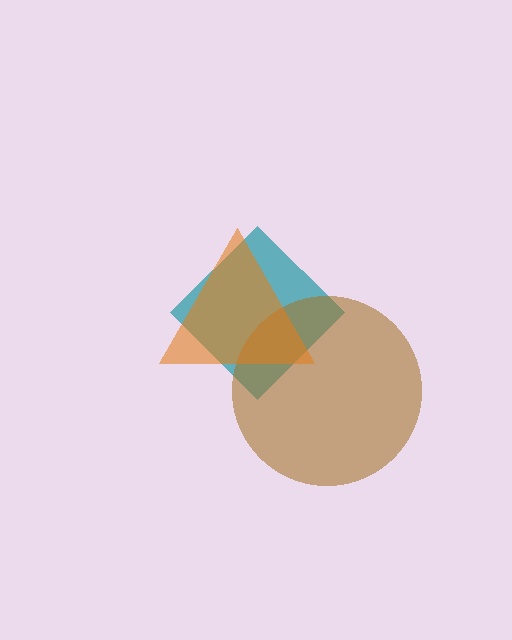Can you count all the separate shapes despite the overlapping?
Yes, there are 3 separate shapes.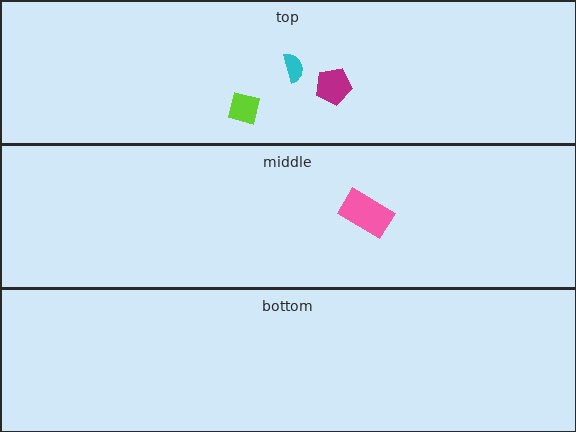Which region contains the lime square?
The top region.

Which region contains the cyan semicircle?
The top region.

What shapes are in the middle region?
The pink rectangle.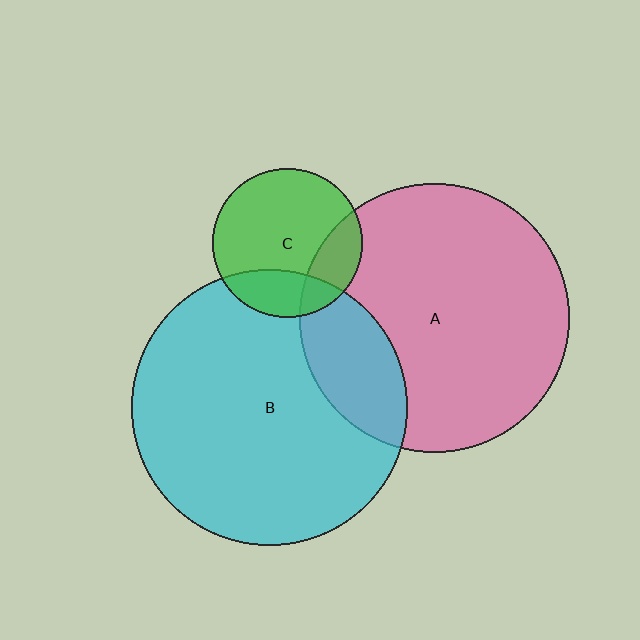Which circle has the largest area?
Circle B (cyan).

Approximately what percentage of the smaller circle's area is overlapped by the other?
Approximately 25%.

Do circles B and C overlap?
Yes.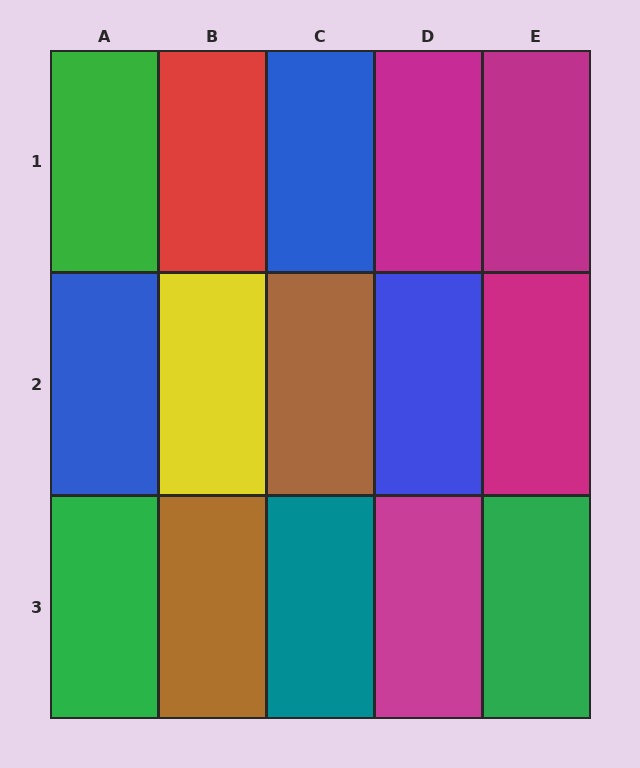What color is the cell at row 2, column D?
Blue.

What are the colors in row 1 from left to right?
Green, red, blue, magenta, magenta.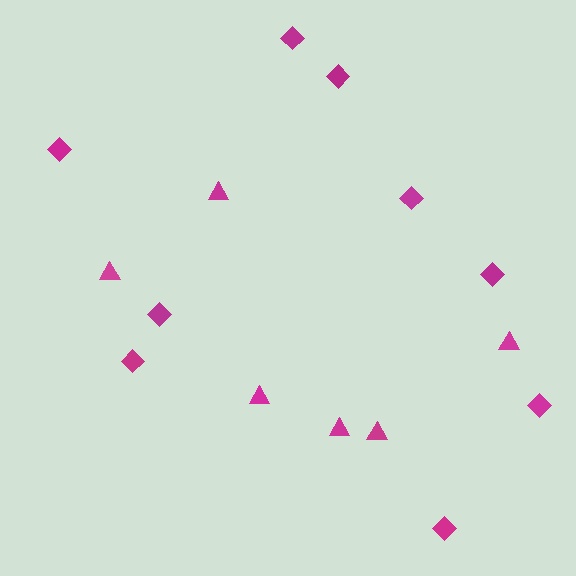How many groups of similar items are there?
There are 2 groups: one group of triangles (6) and one group of diamonds (9).